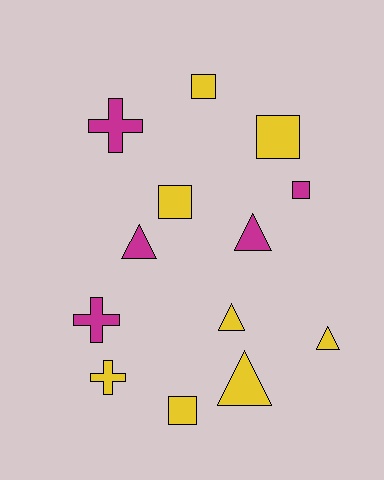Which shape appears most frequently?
Triangle, with 5 objects.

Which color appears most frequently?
Yellow, with 8 objects.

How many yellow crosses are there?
There is 1 yellow cross.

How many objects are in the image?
There are 13 objects.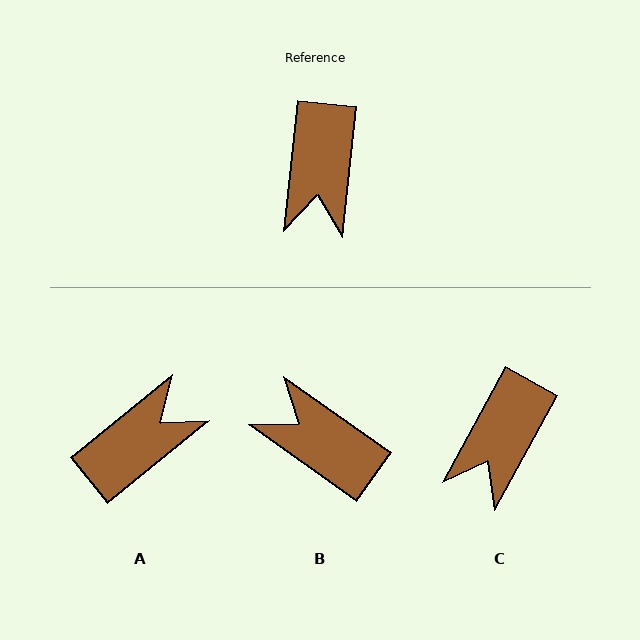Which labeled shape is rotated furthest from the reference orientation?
A, about 135 degrees away.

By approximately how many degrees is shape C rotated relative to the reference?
Approximately 23 degrees clockwise.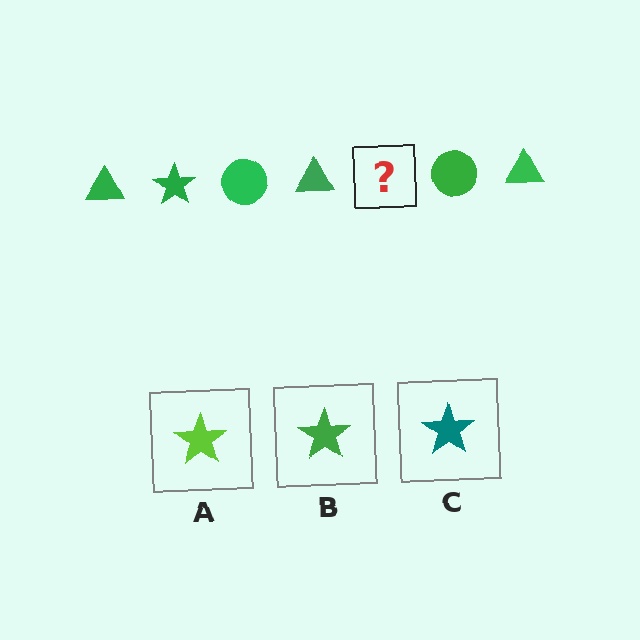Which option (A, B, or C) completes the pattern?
B.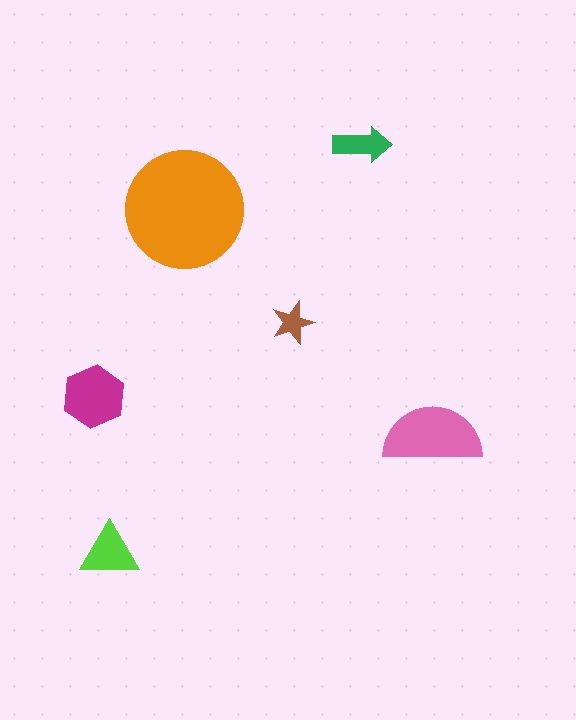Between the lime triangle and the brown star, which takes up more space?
The lime triangle.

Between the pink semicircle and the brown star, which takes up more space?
The pink semicircle.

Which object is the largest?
The orange circle.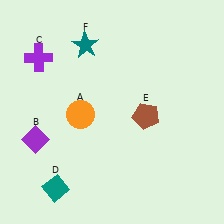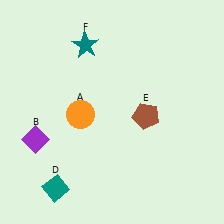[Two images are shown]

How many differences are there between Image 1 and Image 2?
There is 1 difference between the two images.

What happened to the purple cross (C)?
The purple cross (C) was removed in Image 2. It was in the top-left area of Image 1.